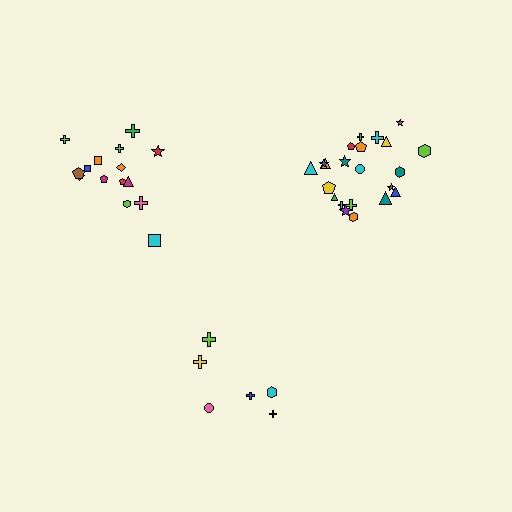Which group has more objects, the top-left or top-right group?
The top-right group.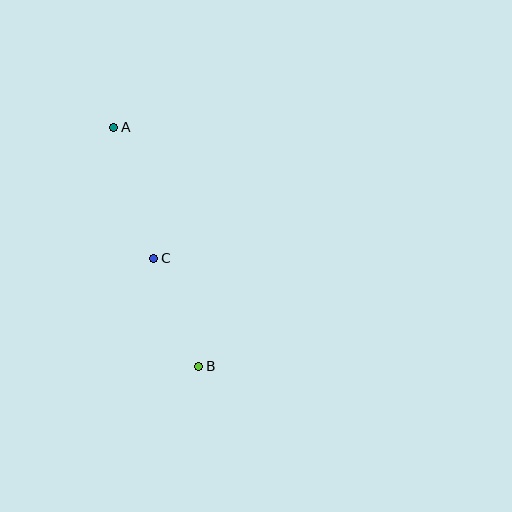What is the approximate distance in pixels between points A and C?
The distance between A and C is approximately 137 pixels.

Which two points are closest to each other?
Points B and C are closest to each other.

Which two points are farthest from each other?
Points A and B are farthest from each other.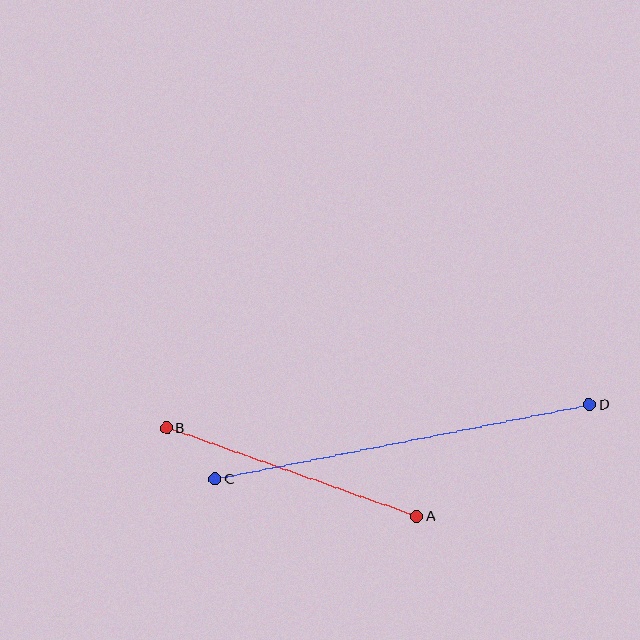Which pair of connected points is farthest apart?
Points C and D are farthest apart.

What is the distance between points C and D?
The distance is approximately 381 pixels.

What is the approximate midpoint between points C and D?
The midpoint is at approximately (402, 442) pixels.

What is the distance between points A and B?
The distance is approximately 266 pixels.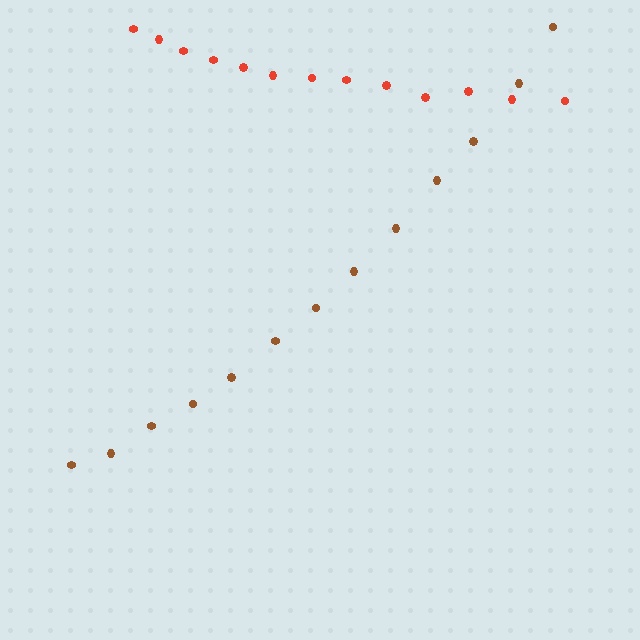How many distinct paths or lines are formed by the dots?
There are 2 distinct paths.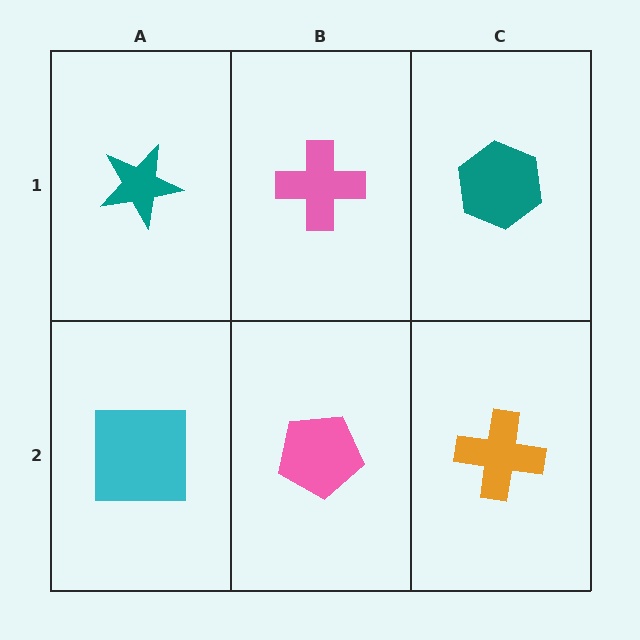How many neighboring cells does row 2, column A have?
2.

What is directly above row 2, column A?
A teal star.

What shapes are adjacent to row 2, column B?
A pink cross (row 1, column B), a cyan square (row 2, column A), an orange cross (row 2, column C).